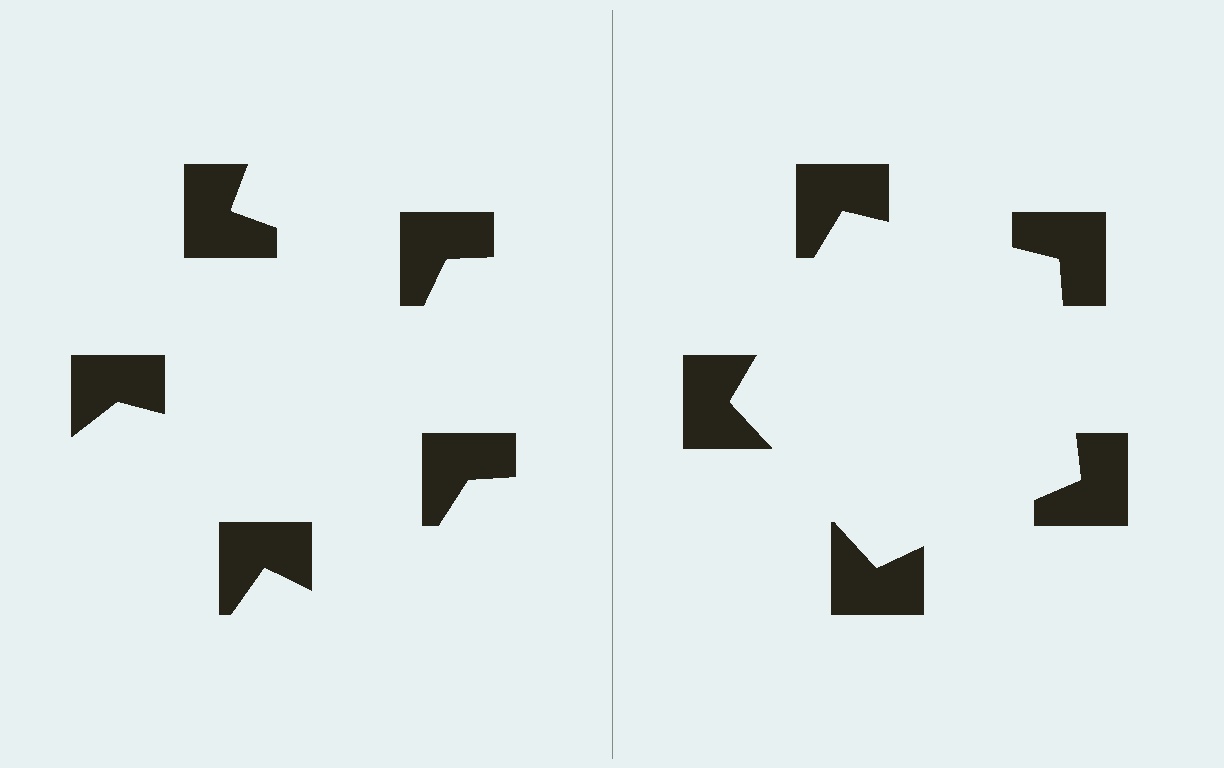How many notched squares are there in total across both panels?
10 — 5 on each side.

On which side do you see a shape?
An illusory pentagon appears on the right side. On the left side the wedge cuts are rotated, so no coherent shape forms.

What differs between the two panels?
The notched squares are positioned identically on both sides; only the wedge orientations differ. On the right they align to a pentagon; on the left they are misaligned.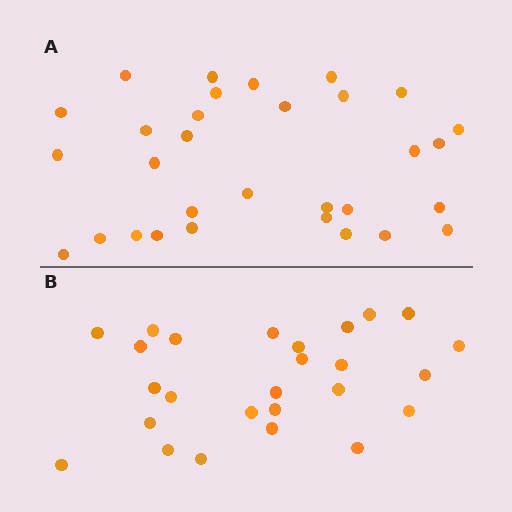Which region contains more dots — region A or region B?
Region A (the top region) has more dots.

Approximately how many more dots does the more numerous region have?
Region A has about 5 more dots than region B.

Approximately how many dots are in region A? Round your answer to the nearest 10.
About 30 dots. (The exact count is 31, which rounds to 30.)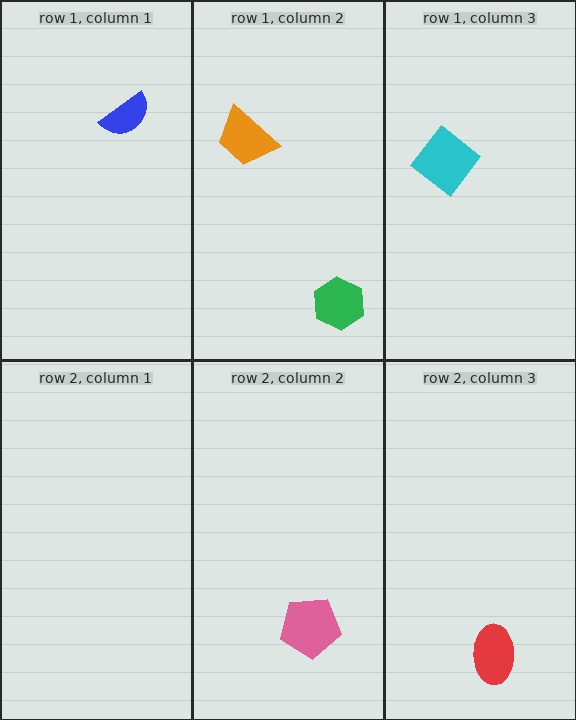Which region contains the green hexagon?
The row 1, column 2 region.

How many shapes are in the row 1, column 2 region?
2.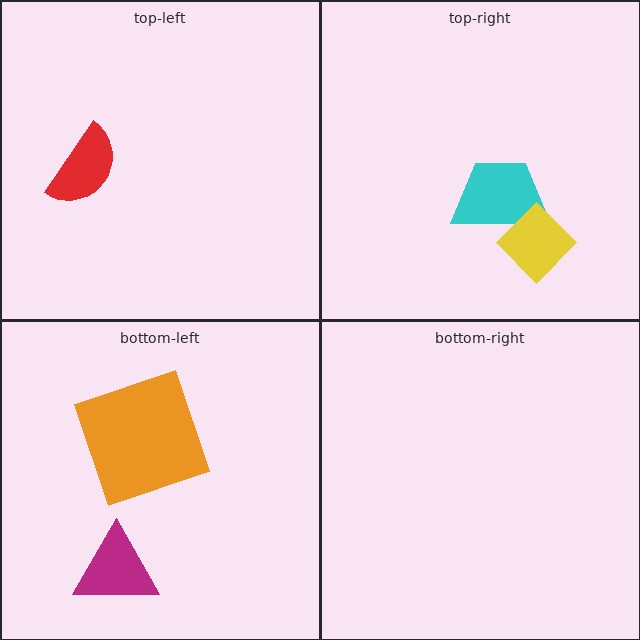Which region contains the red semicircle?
The top-left region.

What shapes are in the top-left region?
The red semicircle.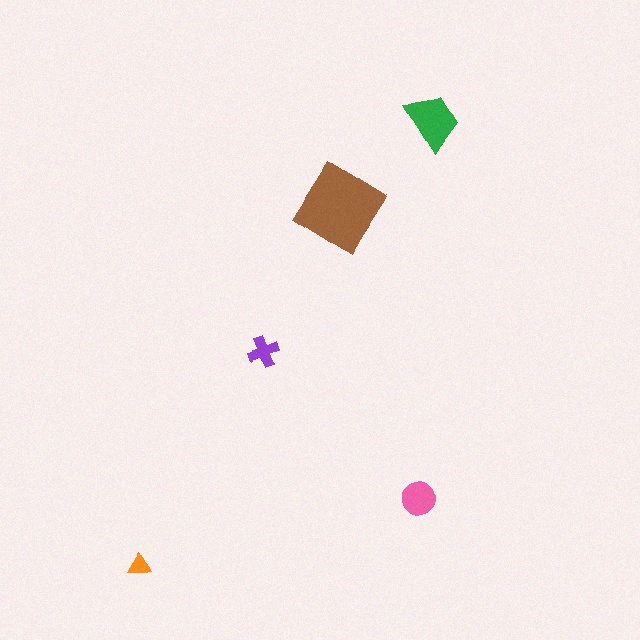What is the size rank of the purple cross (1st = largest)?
4th.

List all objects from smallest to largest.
The orange triangle, the purple cross, the pink circle, the green trapezoid, the brown diamond.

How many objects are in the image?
There are 5 objects in the image.